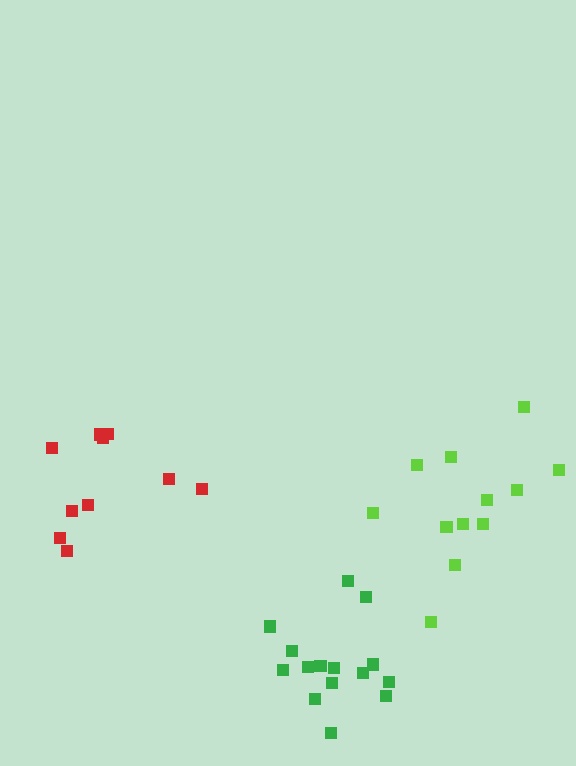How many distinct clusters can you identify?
There are 3 distinct clusters.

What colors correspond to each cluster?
The clusters are colored: lime, green, red.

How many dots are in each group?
Group 1: 12 dots, Group 2: 15 dots, Group 3: 10 dots (37 total).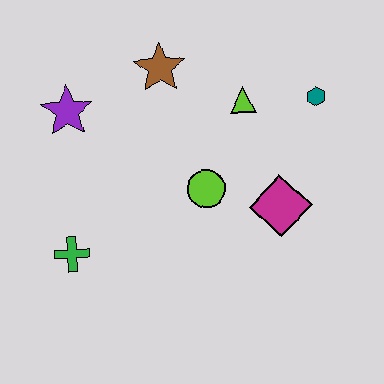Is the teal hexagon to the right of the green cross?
Yes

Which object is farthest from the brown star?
The green cross is farthest from the brown star.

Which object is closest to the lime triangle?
The teal hexagon is closest to the lime triangle.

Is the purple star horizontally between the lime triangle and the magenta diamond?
No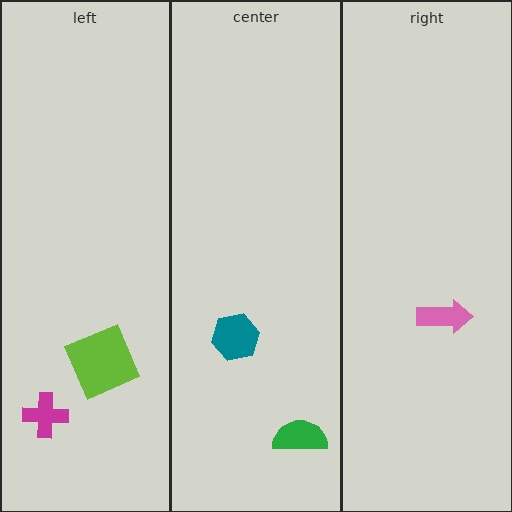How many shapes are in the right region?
1.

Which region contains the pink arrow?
The right region.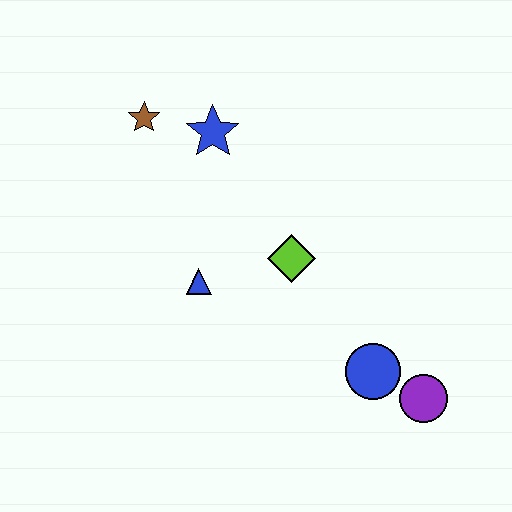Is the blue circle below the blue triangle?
Yes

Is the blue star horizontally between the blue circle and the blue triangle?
Yes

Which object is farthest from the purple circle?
The brown star is farthest from the purple circle.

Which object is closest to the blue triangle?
The lime diamond is closest to the blue triangle.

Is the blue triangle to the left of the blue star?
Yes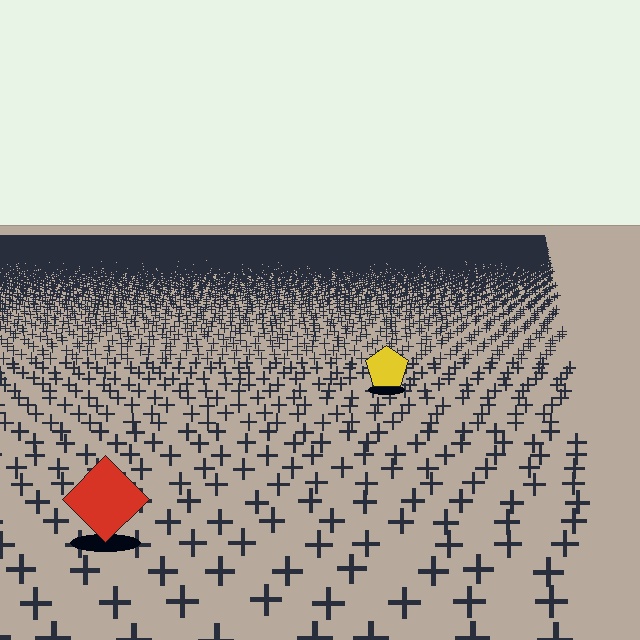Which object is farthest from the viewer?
The yellow pentagon is farthest from the viewer. It appears smaller and the ground texture around it is denser.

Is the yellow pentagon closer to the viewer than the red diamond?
No. The red diamond is closer — you can tell from the texture gradient: the ground texture is coarser near it.